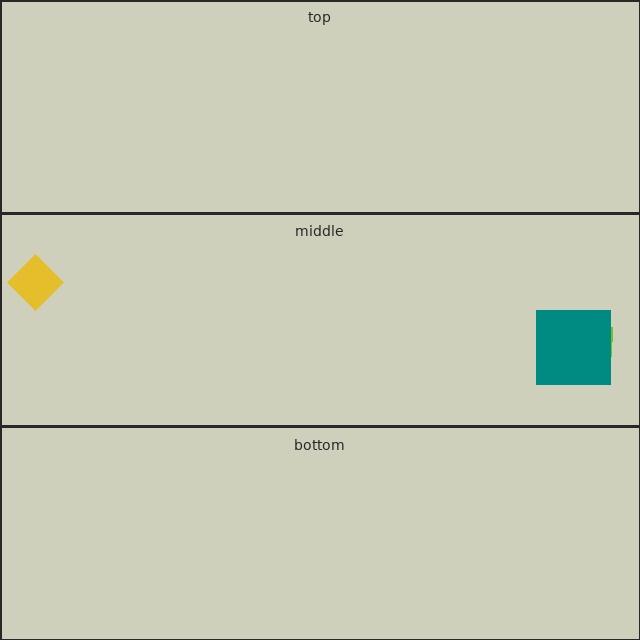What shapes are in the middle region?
The yellow diamond, the lime rectangle, the teal square.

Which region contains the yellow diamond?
The middle region.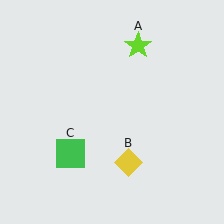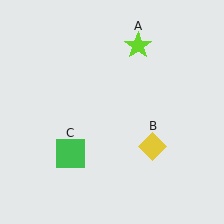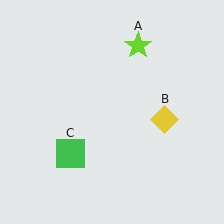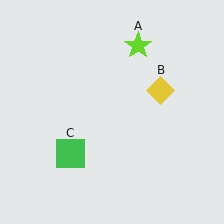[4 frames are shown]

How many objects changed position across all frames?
1 object changed position: yellow diamond (object B).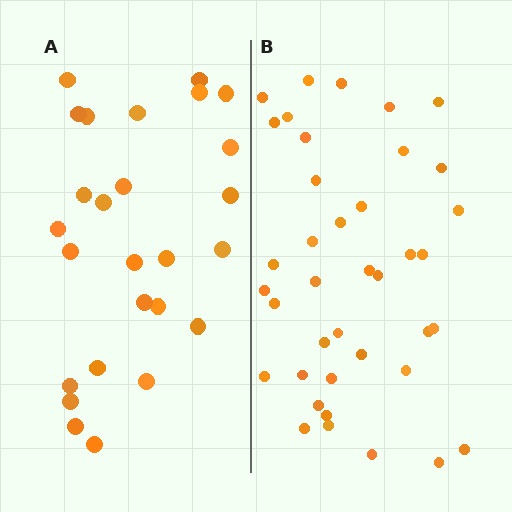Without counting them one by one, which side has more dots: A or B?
Region B (the right region) has more dots.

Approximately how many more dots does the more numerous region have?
Region B has approximately 15 more dots than region A.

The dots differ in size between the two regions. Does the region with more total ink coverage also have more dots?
No. Region A has more total ink coverage because its dots are larger, but region B actually contains more individual dots. Total area can be misleading — the number of items is what matters here.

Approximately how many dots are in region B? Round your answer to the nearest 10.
About 40 dots. (The exact count is 39, which rounds to 40.)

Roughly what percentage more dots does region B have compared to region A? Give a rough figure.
About 50% more.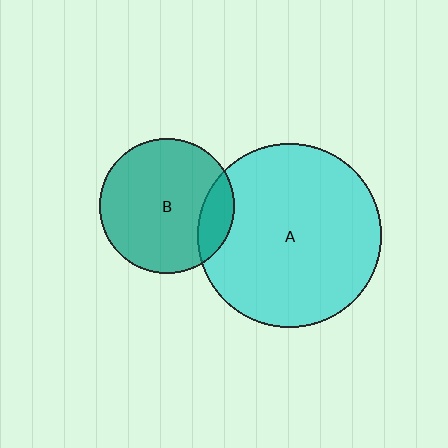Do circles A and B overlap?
Yes.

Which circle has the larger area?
Circle A (cyan).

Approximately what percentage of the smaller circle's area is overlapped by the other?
Approximately 15%.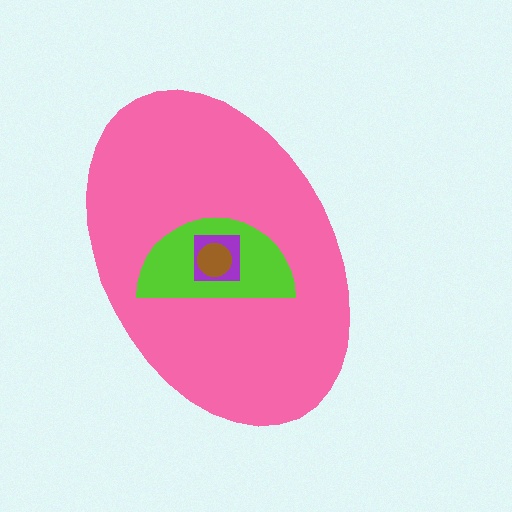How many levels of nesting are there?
4.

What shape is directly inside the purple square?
The brown circle.